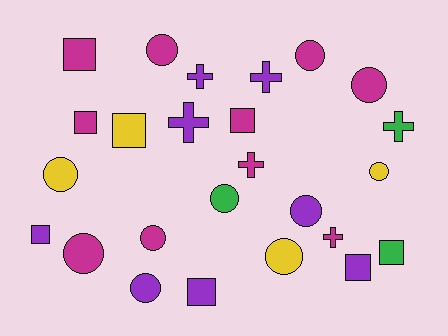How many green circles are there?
There is 1 green circle.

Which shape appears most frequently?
Circle, with 11 objects.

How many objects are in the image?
There are 25 objects.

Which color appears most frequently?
Magenta, with 10 objects.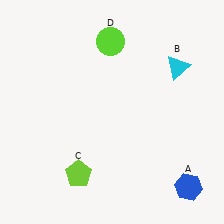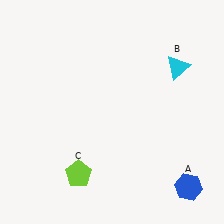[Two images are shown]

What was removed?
The lime circle (D) was removed in Image 2.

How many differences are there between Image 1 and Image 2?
There is 1 difference between the two images.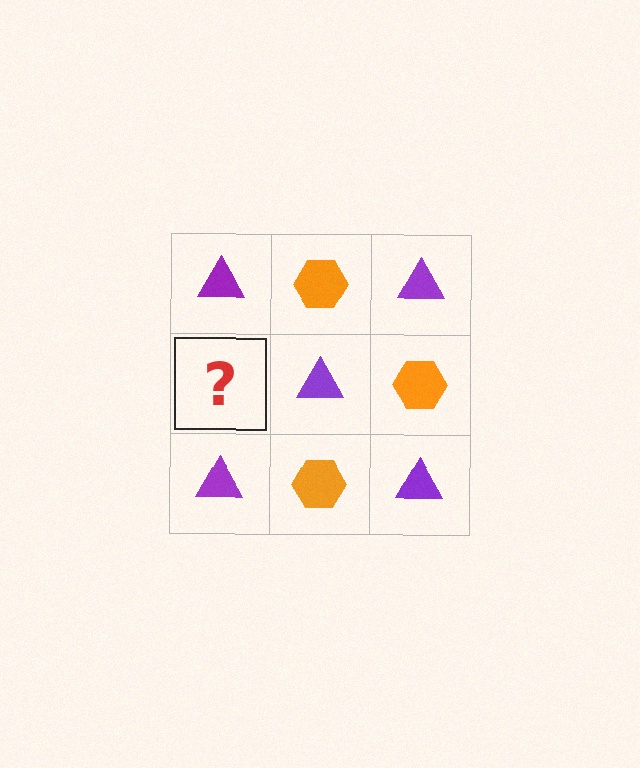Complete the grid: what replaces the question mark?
The question mark should be replaced with an orange hexagon.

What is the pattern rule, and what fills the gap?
The rule is that it alternates purple triangle and orange hexagon in a checkerboard pattern. The gap should be filled with an orange hexagon.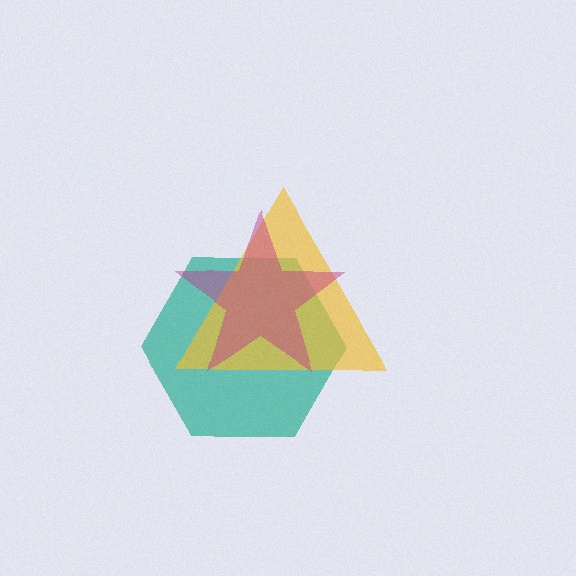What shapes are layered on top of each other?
The layered shapes are: a teal hexagon, a yellow triangle, a magenta star.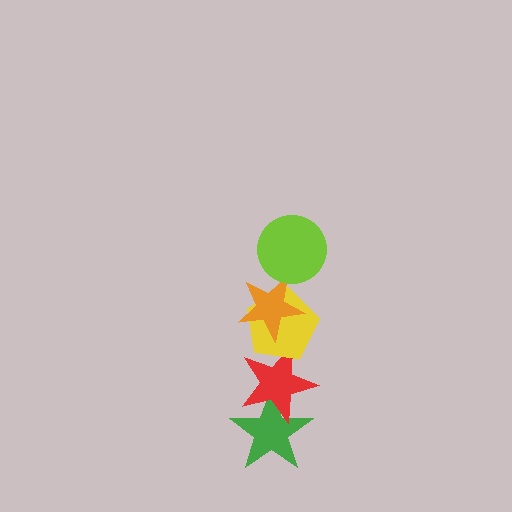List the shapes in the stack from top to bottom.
From top to bottom: the lime circle, the orange star, the yellow pentagon, the red star, the green star.